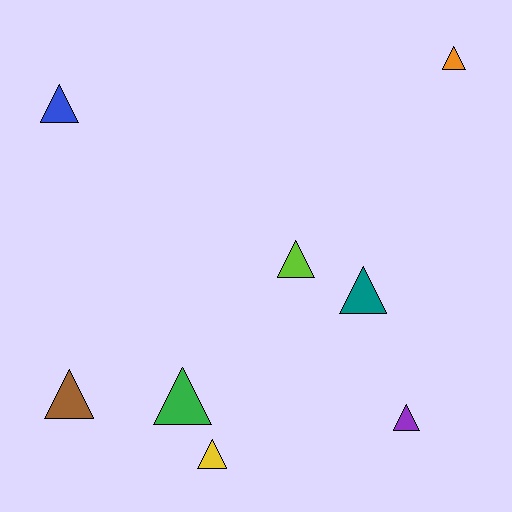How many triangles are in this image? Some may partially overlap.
There are 8 triangles.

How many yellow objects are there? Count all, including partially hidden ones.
There is 1 yellow object.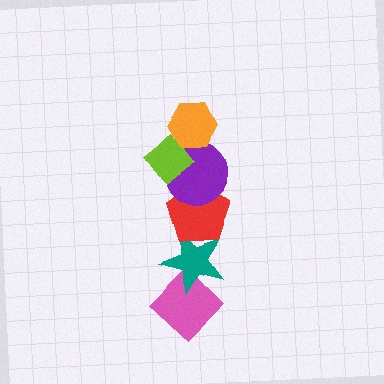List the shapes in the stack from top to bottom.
From top to bottom: the orange hexagon, the lime diamond, the purple circle, the red pentagon, the teal star, the pink diamond.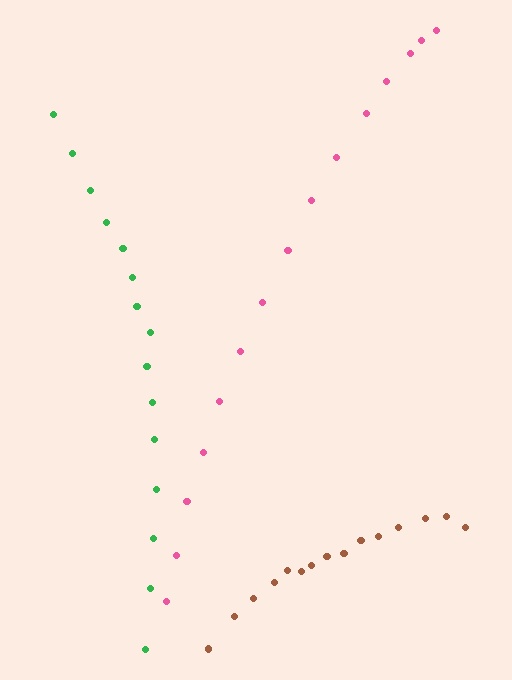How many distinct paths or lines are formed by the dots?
There are 3 distinct paths.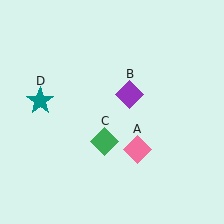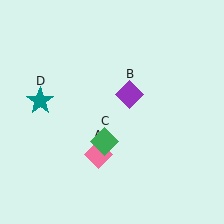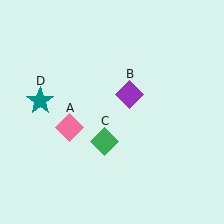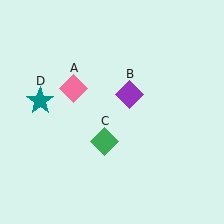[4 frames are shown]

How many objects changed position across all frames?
1 object changed position: pink diamond (object A).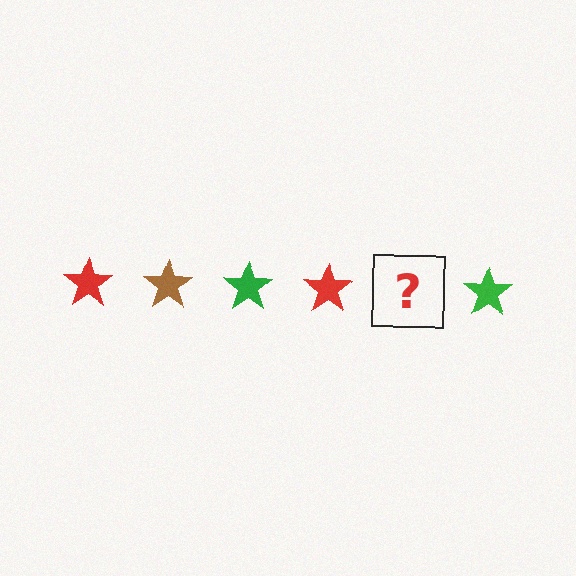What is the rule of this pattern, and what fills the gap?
The rule is that the pattern cycles through red, brown, green stars. The gap should be filled with a brown star.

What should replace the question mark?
The question mark should be replaced with a brown star.